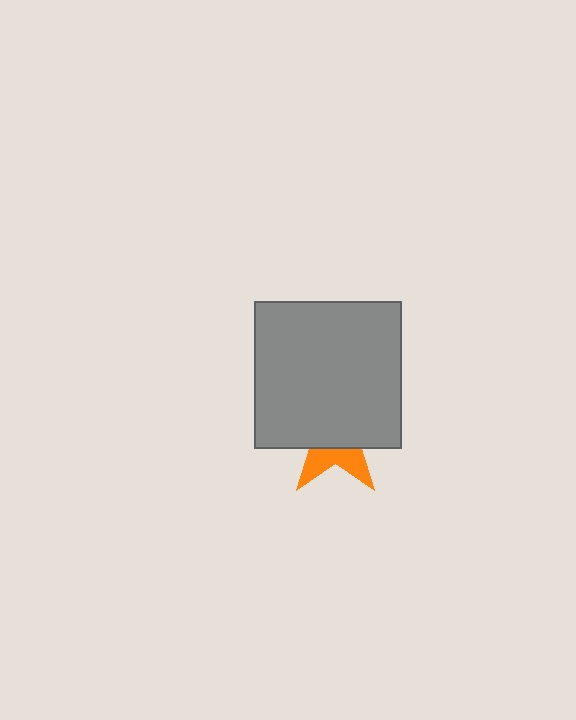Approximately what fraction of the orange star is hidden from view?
Roughly 68% of the orange star is hidden behind the gray square.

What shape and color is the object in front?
The object in front is a gray square.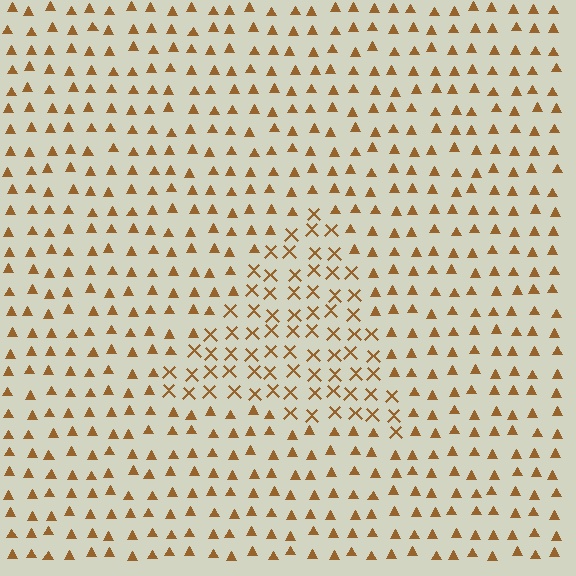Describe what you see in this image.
The image is filled with small brown elements arranged in a uniform grid. A triangle-shaped region contains X marks, while the surrounding area contains triangles. The boundary is defined purely by the change in element shape.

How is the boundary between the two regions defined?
The boundary is defined by a change in element shape: X marks inside vs. triangles outside. All elements share the same color and spacing.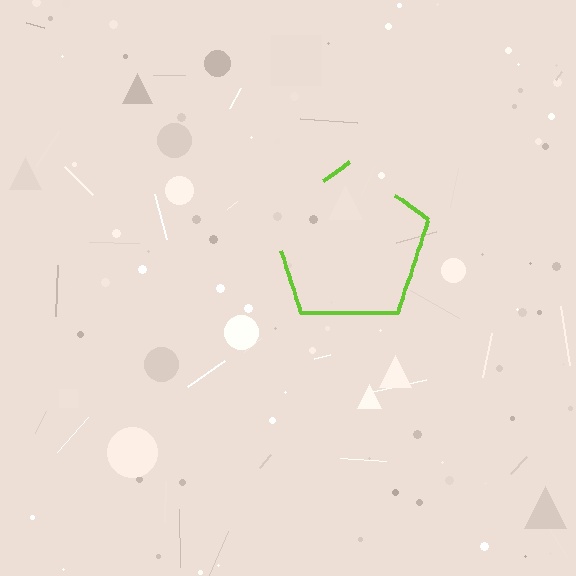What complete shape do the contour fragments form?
The contour fragments form a pentagon.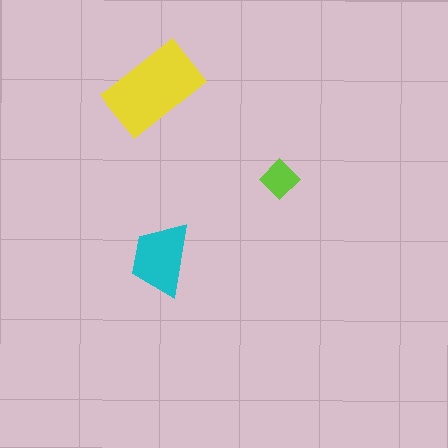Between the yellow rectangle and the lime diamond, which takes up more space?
The yellow rectangle.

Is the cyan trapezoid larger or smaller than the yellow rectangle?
Smaller.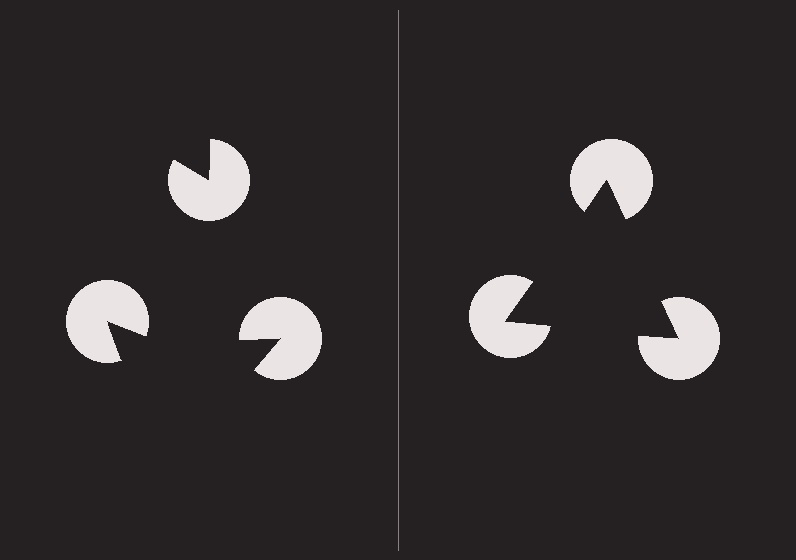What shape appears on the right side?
An illusory triangle.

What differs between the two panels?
The pac-man discs are positioned identically on both sides; only the wedge orientations differ. On the right they align to a triangle; on the left they are misaligned.